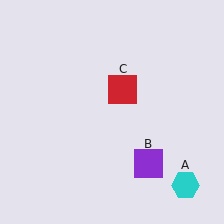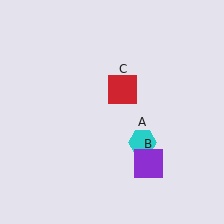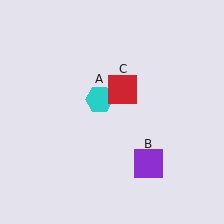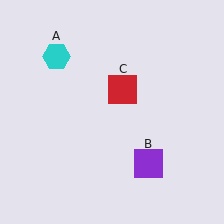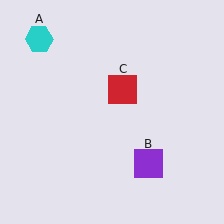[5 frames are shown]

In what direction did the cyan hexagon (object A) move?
The cyan hexagon (object A) moved up and to the left.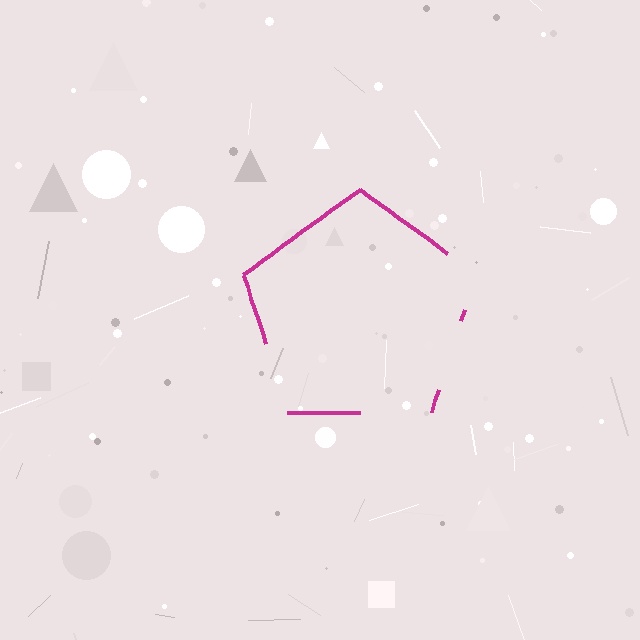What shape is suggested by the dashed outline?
The dashed outline suggests a pentagon.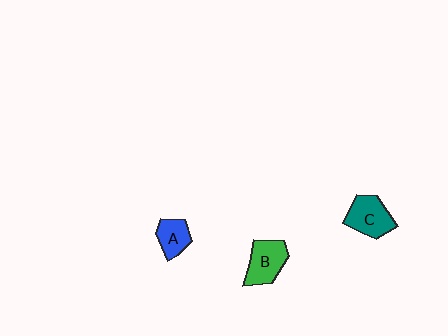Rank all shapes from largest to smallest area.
From largest to smallest: C (teal), B (green), A (blue).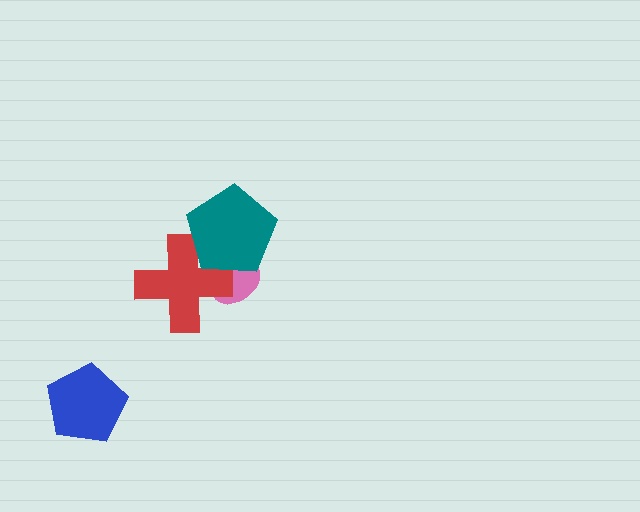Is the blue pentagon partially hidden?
No, no other shape covers it.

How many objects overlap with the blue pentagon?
0 objects overlap with the blue pentagon.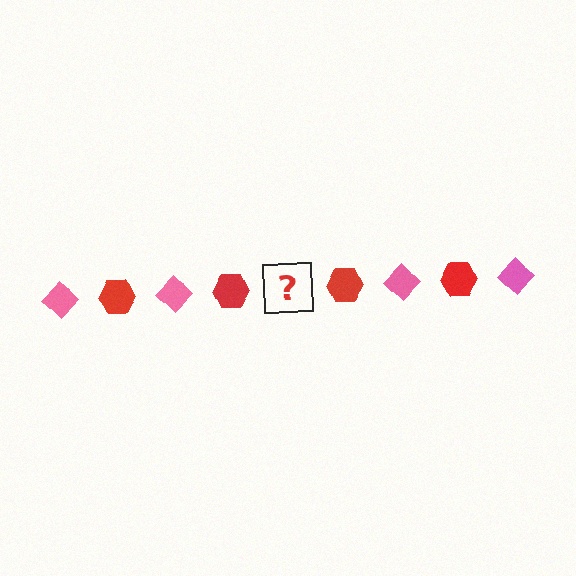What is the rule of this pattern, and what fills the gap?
The rule is that the pattern alternates between pink diamond and red hexagon. The gap should be filled with a pink diamond.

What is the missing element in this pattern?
The missing element is a pink diamond.